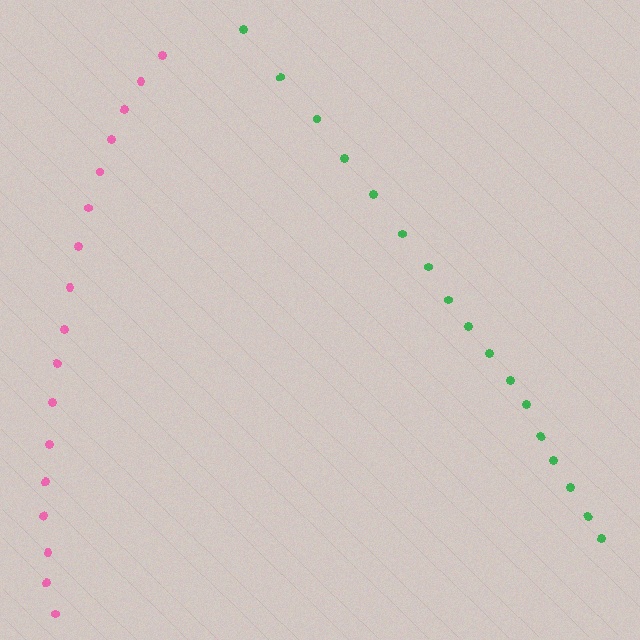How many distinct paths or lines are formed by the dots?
There are 2 distinct paths.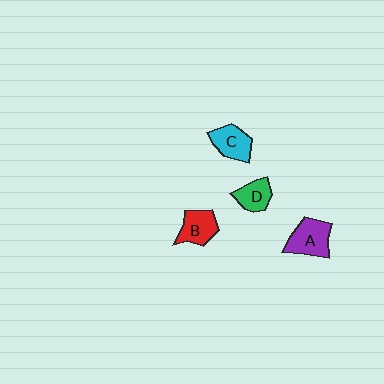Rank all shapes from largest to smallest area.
From largest to smallest: A (purple), B (red), C (cyan), D (green).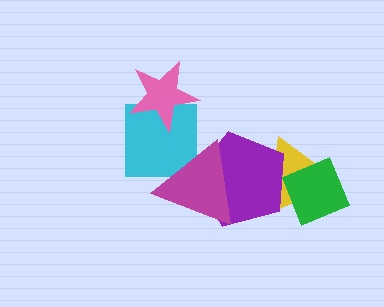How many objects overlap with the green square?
1 object overlaps with the green square.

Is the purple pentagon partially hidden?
Yes, it is partially covered by another shape.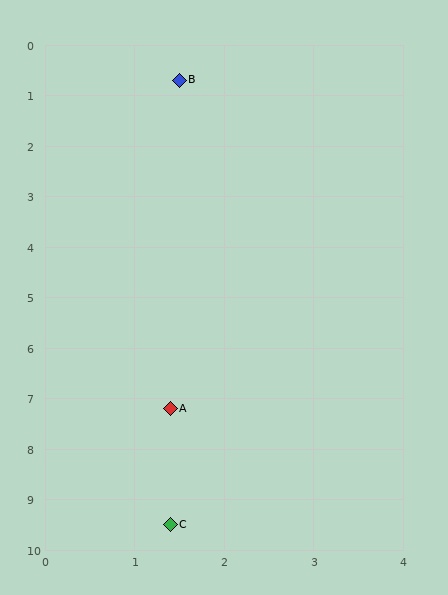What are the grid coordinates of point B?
Point B is at approximately (1.5, 0.7).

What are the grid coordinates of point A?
Point A is at approximately (1.4, 7.2).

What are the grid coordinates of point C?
Point C is at approximately (1.4, 9.5).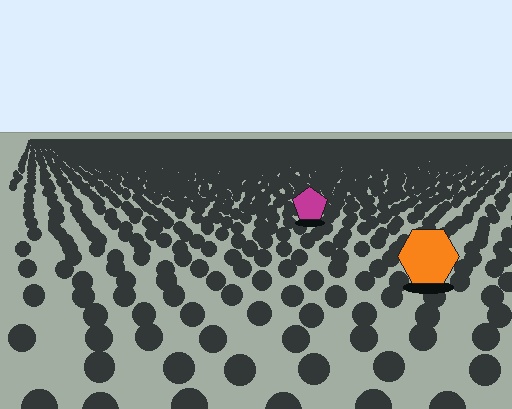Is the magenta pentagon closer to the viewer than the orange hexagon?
No. The orange hexagon is closer — you can tell from the texture gradient: the ground texture is coarser near it.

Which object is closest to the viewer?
The orange hexagon is closest. The texture marks near it are larger and more spread out.